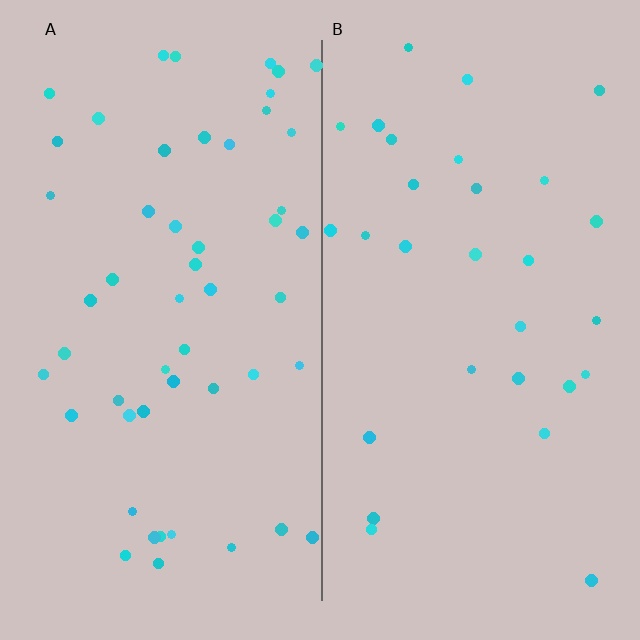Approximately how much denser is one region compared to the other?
Approximately 1.8× — region A over region B.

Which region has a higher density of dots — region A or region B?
A (the left).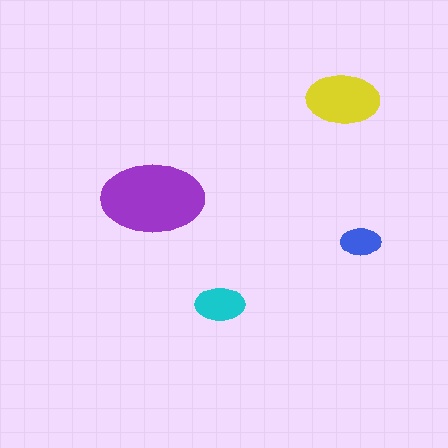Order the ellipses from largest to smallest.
the purple one, the yellow one, the cyan one, the blue one.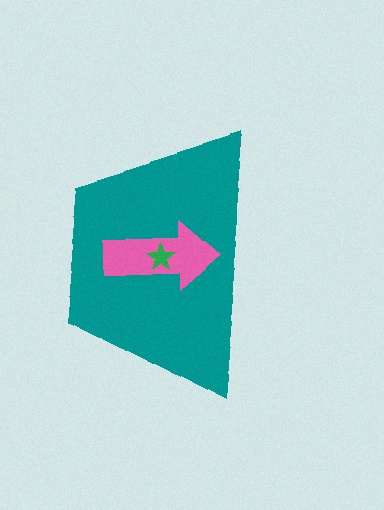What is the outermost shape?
The teal trapezoid.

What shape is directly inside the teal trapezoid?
The pink arrow.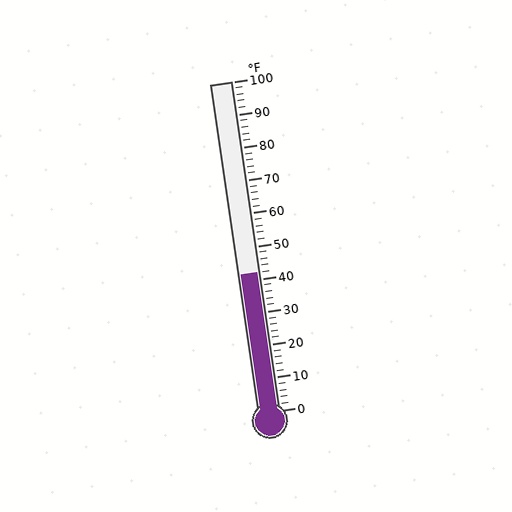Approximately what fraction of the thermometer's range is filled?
The thermometer is filled to approximately 40% of its range.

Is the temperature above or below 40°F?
The temperature is above 40°F.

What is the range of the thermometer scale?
The thermometer scale ranges from 0°F to 100°F.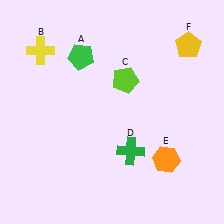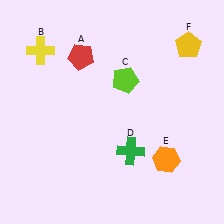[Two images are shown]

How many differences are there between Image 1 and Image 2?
There is 1 difference between the two images.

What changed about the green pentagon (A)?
In Image 1, A is green. In Image 2, it changed to red.